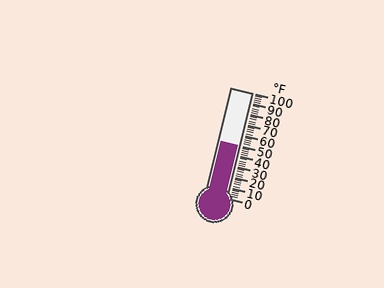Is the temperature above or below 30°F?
The temperature is above 30°F.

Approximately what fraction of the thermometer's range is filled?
The thermometer is filled to approximately 50% of its range.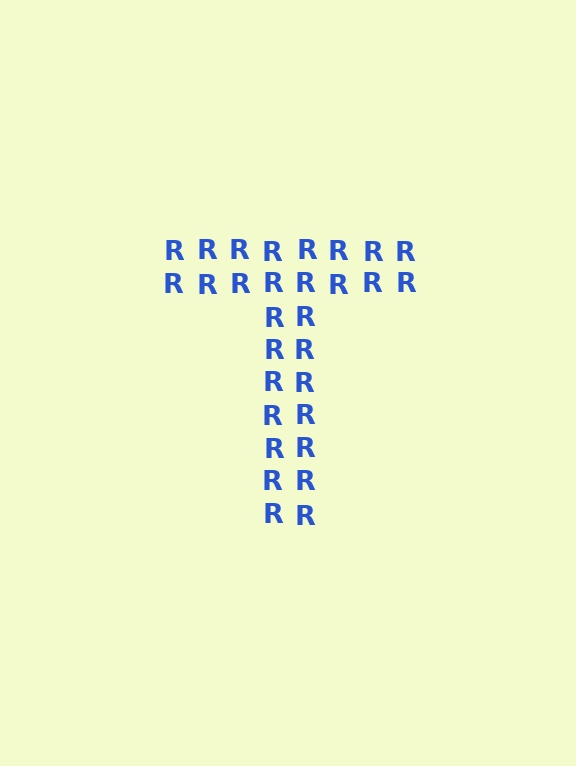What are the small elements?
The small elements are letter R's.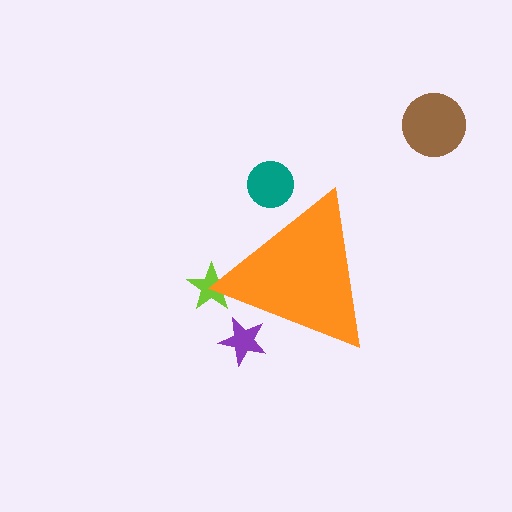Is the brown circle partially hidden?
No, the brown circle is fully visible.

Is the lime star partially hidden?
Yes, the lime star is partially hidden behind the orange triangle.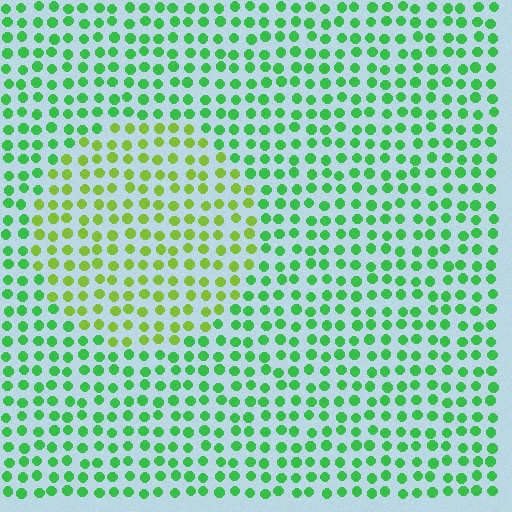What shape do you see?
I see a circle.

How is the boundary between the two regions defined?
The boundary is defined purely by a slight shift in hue (about 40 degrees). Spacing, size, and orientation are identical on both sides.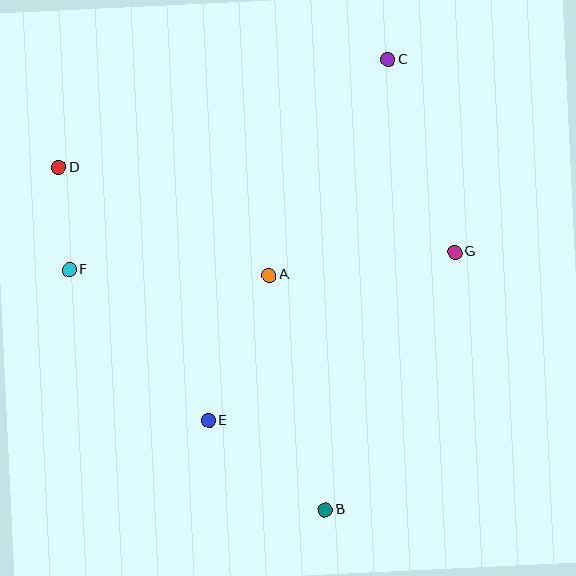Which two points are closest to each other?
Points D and F are closest to each other.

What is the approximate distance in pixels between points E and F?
The distance between E and F is approximately 206 pixels.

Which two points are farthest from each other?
Points B and C are farthest from each other.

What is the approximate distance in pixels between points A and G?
The distance between A and G is approximately 187 pixels.